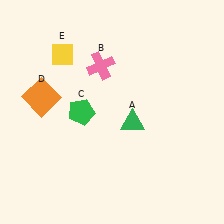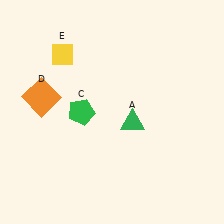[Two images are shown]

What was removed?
The pink cross (B) was removed in Image 2.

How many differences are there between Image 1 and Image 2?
There is 1 difference between the two images.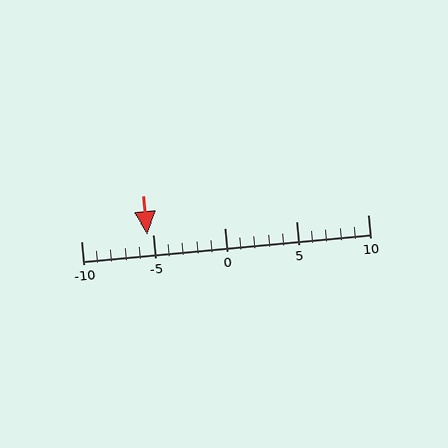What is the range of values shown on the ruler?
The ruler shows values from -10 to 10.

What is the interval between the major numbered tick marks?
The major tick marks are spaced 5 units apart.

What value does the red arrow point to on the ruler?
The red arrow points to approximately -5.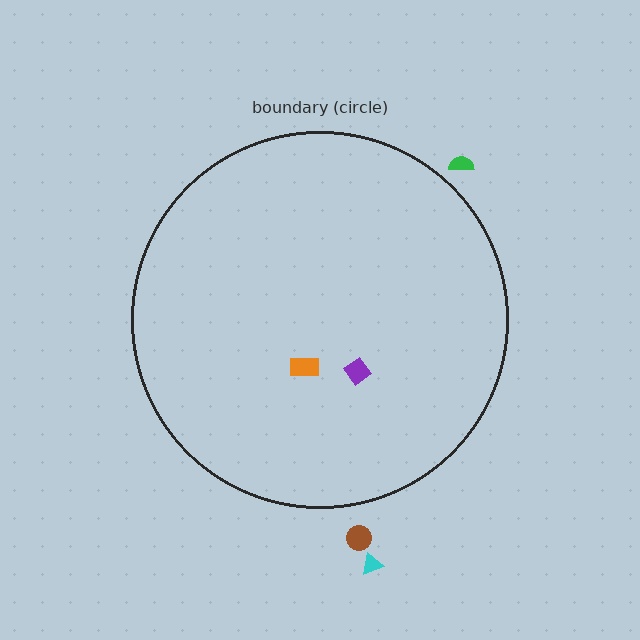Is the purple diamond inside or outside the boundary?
Inside.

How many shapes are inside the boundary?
2 inside, 3 outside.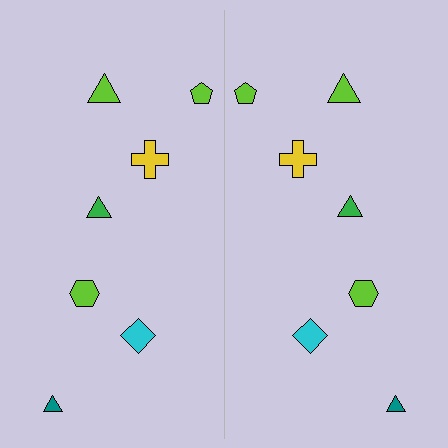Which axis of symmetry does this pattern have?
The pattern has a vertical axis of symmetry running through the center of the image.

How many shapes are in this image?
There are 14 shapes in this image.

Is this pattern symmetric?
Yes, this pattern has bilateral (reflection) symmetry.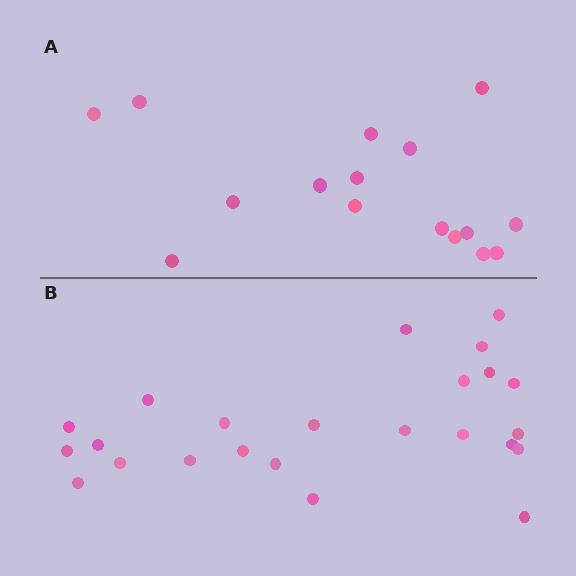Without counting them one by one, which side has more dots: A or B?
Region B (the bottom region) has more dots.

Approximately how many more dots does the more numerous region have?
Region B has roughly 8 or so more dots than region A.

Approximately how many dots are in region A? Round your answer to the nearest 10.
About 20 dots. (The exact count is 16, which rounds to 20.)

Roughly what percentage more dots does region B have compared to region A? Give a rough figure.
About 50% more.